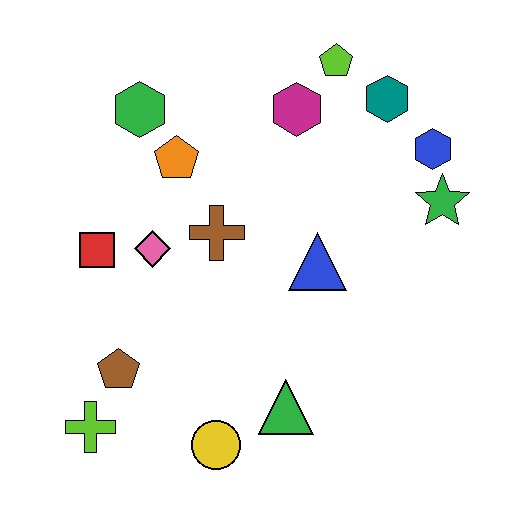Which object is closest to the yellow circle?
The green triangle is closest to the yellow circle.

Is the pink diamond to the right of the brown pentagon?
Yes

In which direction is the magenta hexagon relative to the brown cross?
The magenta hexagon is above the brown cross.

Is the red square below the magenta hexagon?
Yes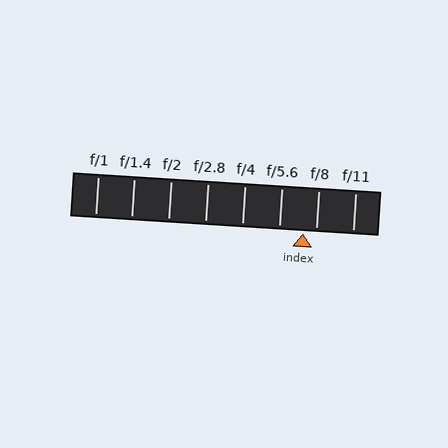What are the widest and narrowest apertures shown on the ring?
The widest aperture shown is f/1 and the narrowest is f/11.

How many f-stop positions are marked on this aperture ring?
There are 8 f-stop positions marked.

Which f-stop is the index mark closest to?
The index mark is closest to f/8.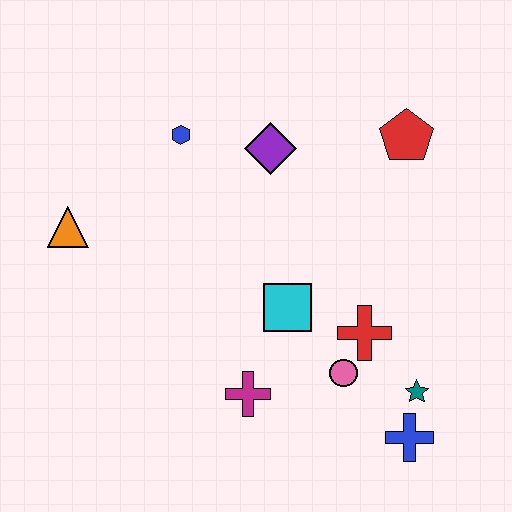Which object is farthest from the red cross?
The orange triangle is farthest from the red cross.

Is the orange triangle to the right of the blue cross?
No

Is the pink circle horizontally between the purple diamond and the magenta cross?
No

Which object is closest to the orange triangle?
The blue hexagon is closest to the orange triangle.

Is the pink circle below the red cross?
Yes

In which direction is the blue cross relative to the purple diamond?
The blue cross is below the purple diamond.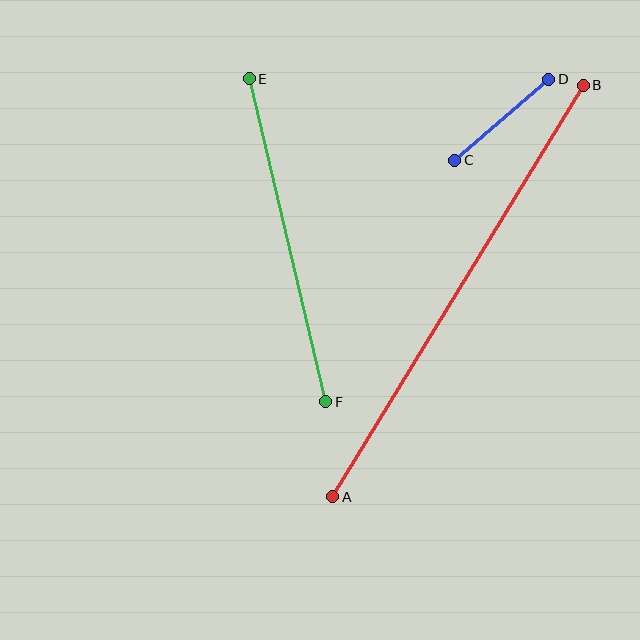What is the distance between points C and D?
The distance is approximately 124 pixels.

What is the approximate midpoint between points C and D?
The midpoint is at approximately (502, 120) pixels.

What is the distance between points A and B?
The distance is approximately 482 pixels.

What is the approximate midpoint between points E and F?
The midpoint is at approximately (288, 240) pixels.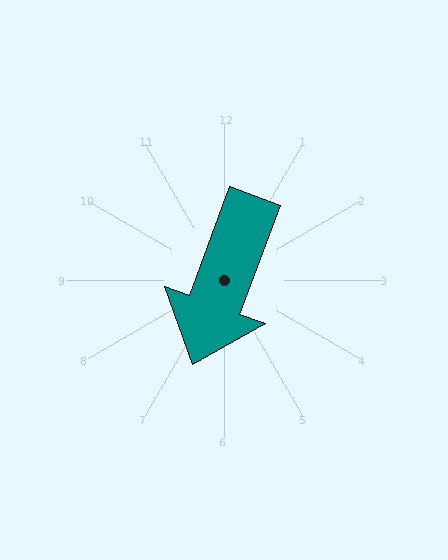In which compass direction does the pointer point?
South.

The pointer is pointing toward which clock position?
Roughly 7 o'clock.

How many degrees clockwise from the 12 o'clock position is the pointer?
Approximately 200 degrees.